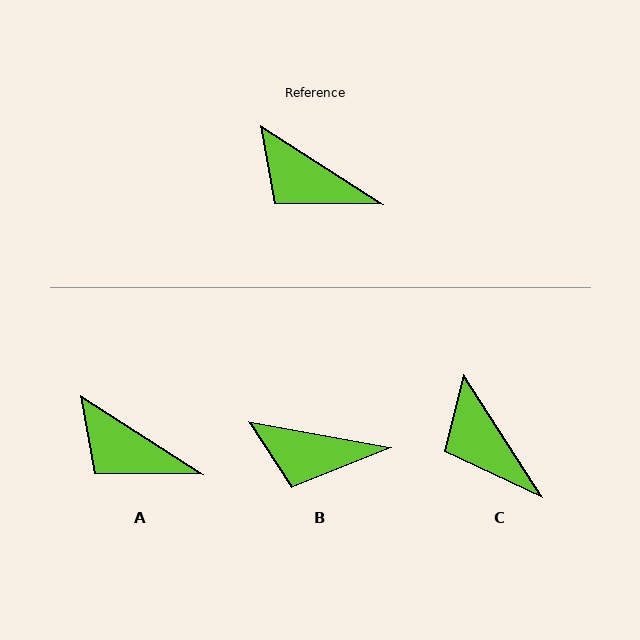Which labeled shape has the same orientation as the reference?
A.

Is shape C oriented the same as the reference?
No, it is off by about 24 degrees.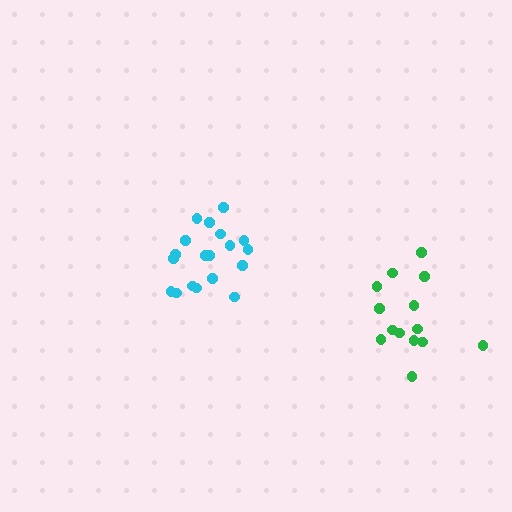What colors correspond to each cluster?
The clusters are colored: cyan, green.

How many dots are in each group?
Group 1: 19 dots, Group 2: 14 dots (33 total).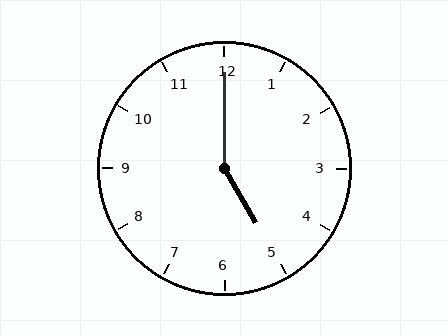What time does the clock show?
5:00.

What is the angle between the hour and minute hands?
Approximately 150 degrees.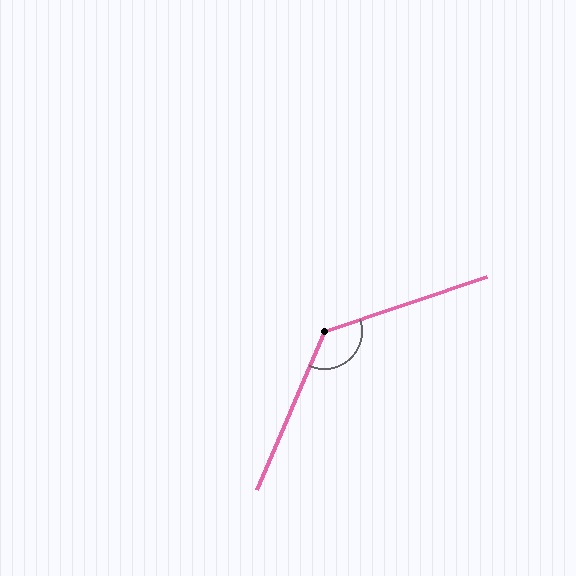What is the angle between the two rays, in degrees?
Approximately 132 degrees.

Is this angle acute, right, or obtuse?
It is obtuse.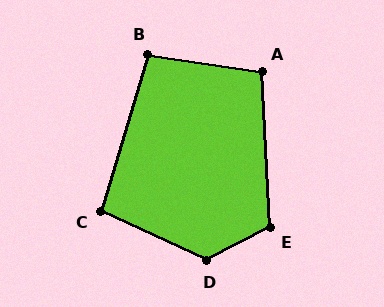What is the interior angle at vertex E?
Approximately 114 degrees (obtuse).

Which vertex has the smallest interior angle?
C, at approximately 98 degrees.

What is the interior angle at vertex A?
Approximately 101 degrees (obtuse).